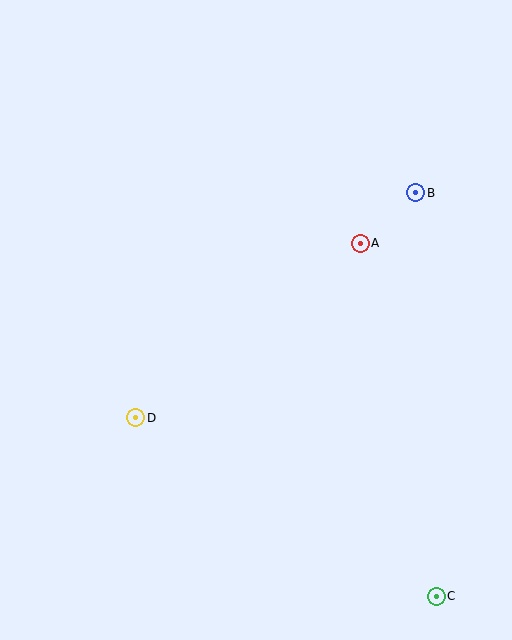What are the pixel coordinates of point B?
Point B is at (416, 193).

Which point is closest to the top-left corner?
Point A is closest to the top-left corner.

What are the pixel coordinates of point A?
Point A is at (360, 243).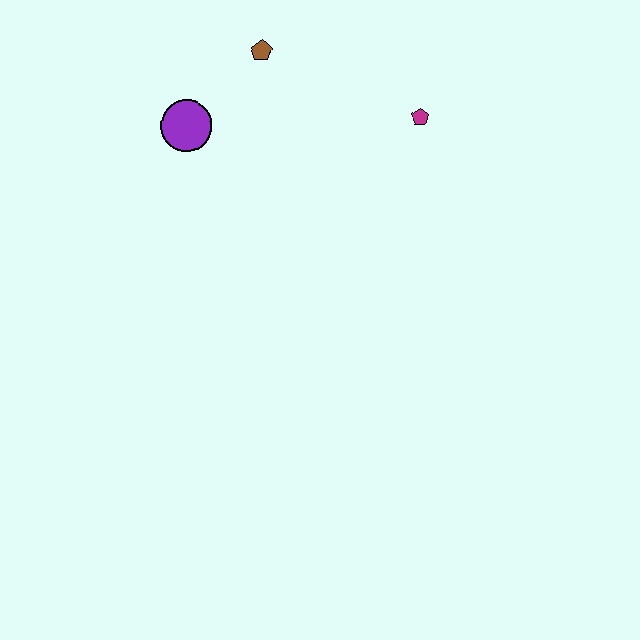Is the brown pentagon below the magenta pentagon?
No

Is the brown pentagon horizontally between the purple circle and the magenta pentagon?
Yes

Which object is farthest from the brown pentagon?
The magenta pentagon is farthest from the brown pentagon.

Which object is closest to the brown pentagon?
The purple circle is closest to the brown pentagon.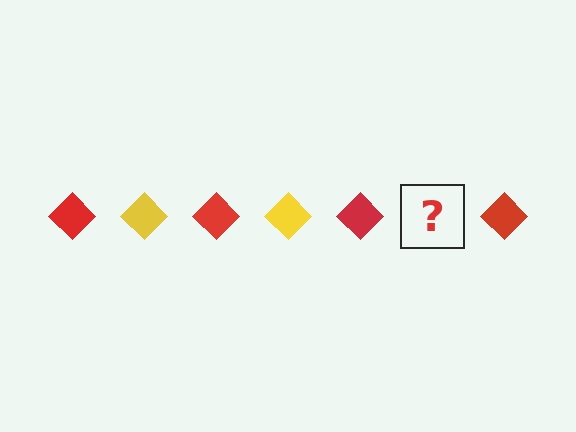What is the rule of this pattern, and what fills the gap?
The rule is that the pattern cycles through red, yellow diamonds. The gap should be filled with a yellow diamond.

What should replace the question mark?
The question mark should be replaced with a yellow diamond.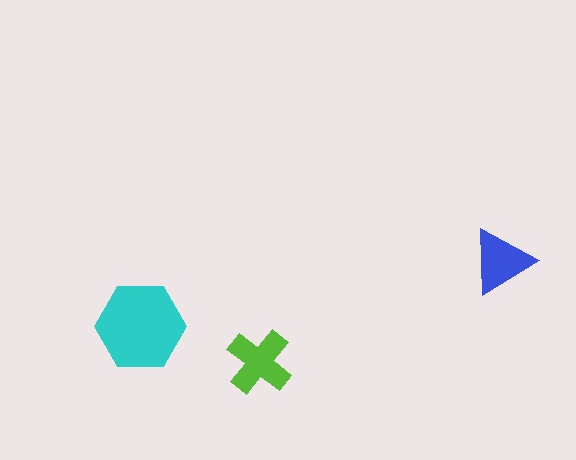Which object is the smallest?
The blue triangle.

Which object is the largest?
The cyan hexagon.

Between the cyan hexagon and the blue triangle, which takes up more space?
The cyan hexagon.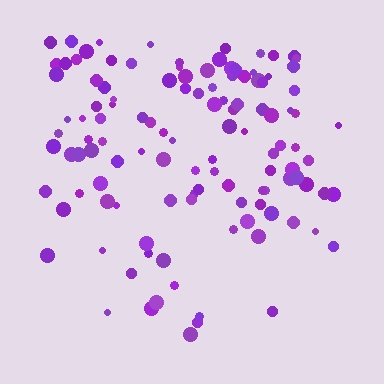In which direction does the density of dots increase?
From bottom to top, with the top side densest.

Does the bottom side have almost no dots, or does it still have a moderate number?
Still a moderate number, just noticeably fewer than the top.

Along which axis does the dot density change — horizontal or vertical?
Vertical.